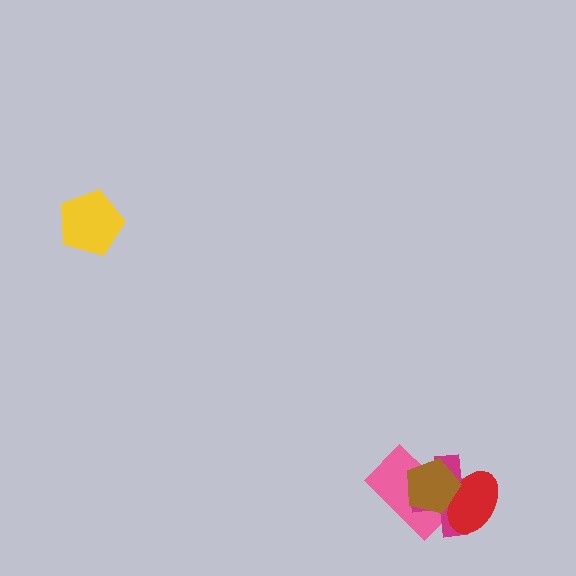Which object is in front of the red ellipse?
The brown pentagon is in front of the red ellipse.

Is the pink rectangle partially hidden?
Yes, it is partially covered by another shape.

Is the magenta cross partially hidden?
Yes, it is partially covered by another shape.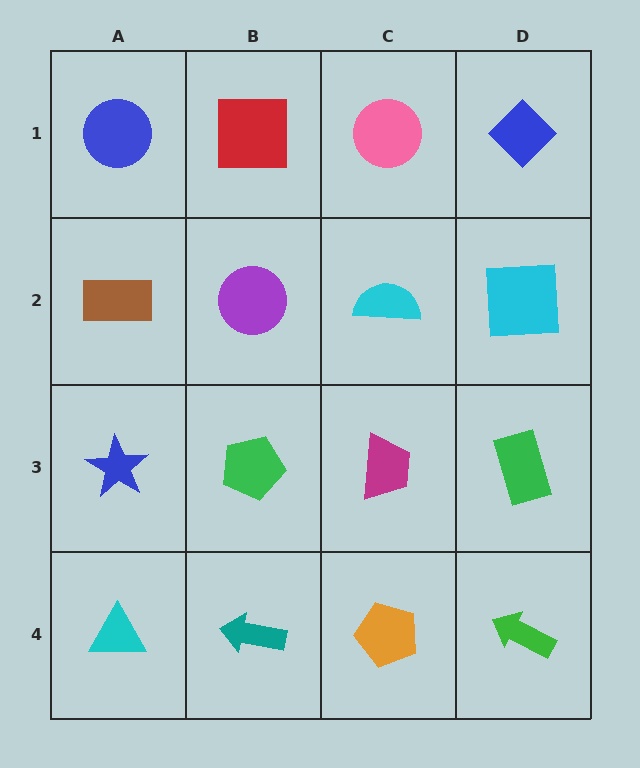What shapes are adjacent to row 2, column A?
A blue circle (row 1, column A), a blue star (row 3, column A), a purple circle (row 2, column B).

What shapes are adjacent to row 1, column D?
A cyan square (row 2, column D), a pink circle (row 1, column C).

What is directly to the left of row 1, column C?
A red square.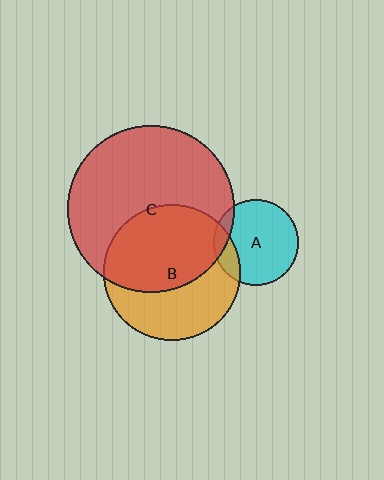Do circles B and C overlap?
Yes.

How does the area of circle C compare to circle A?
Approximately 3.8 times.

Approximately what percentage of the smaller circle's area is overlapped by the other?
Approximately 55%.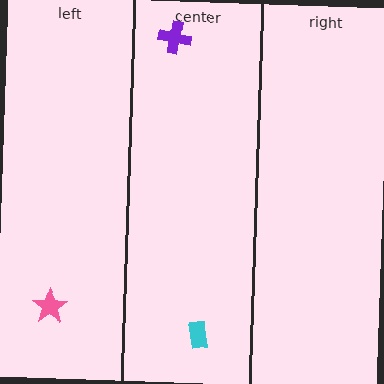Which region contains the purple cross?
The center region.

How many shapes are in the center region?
2.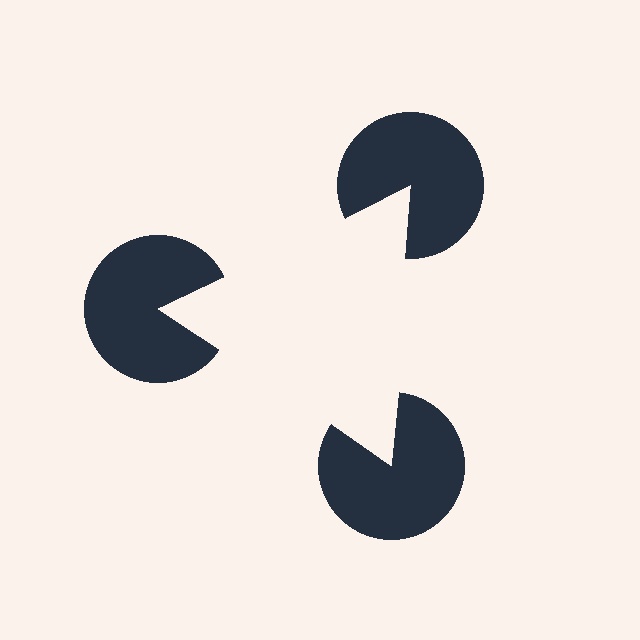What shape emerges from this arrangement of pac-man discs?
An illusory triangle — its edges are inferred from the aligned wedge cuts in the pac-man discs, not physically drawn.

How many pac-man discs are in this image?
There are 3 — one at each vertex of the illusory triangle.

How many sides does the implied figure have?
3 sides.